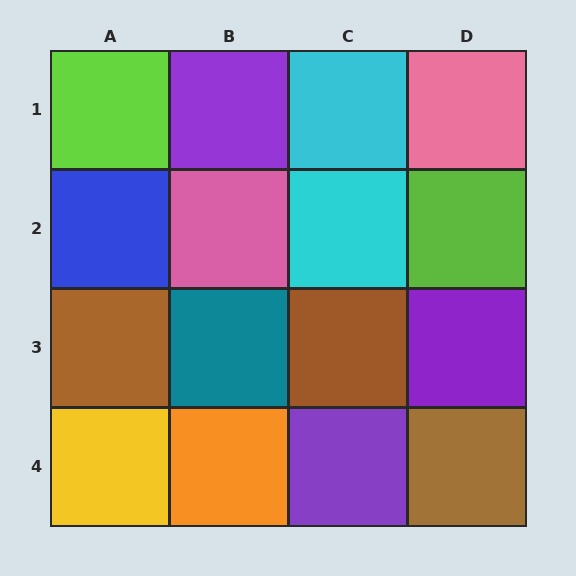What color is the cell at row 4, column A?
Yellow.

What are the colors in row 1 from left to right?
Lime, purple, cyan, pink.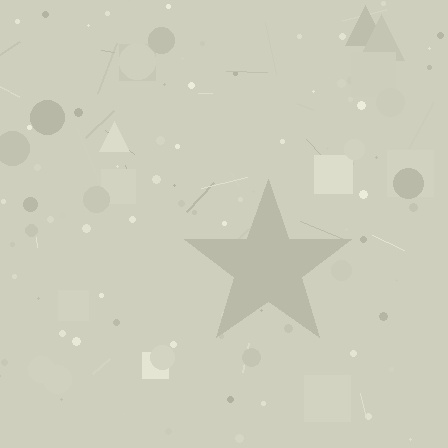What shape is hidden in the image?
A star is hidden in the image.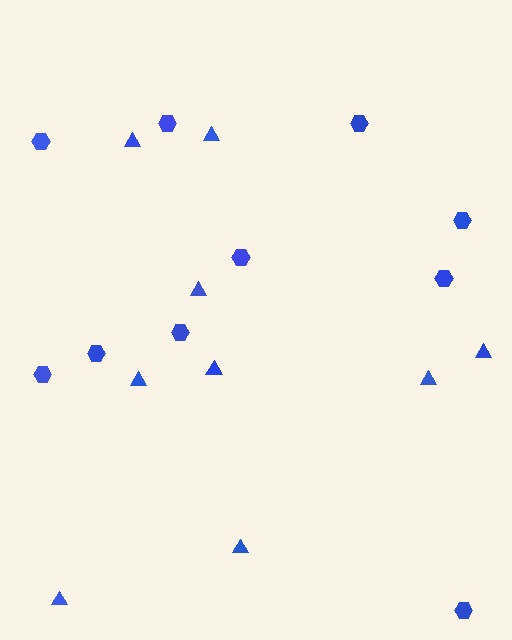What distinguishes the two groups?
There are 2 groups: one group of triangles (9) and one group of hexagons (10).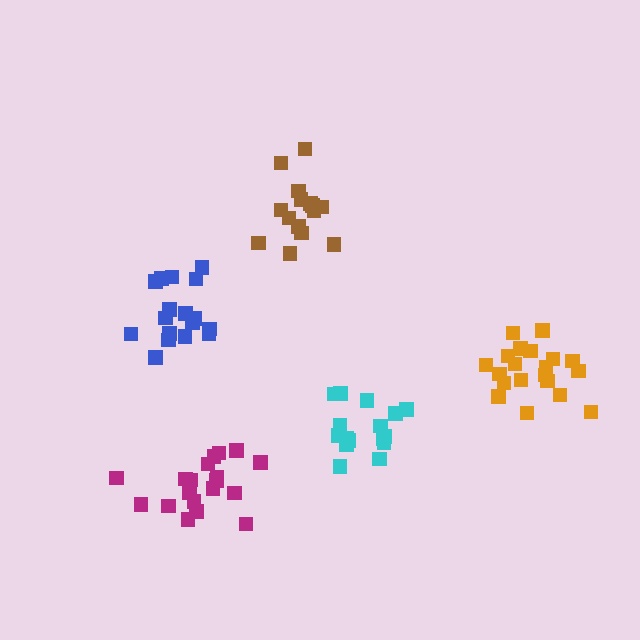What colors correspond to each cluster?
The clusters are colored: brown, orange, cyan, magenta, blue.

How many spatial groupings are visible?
There are 5 spatial groupings.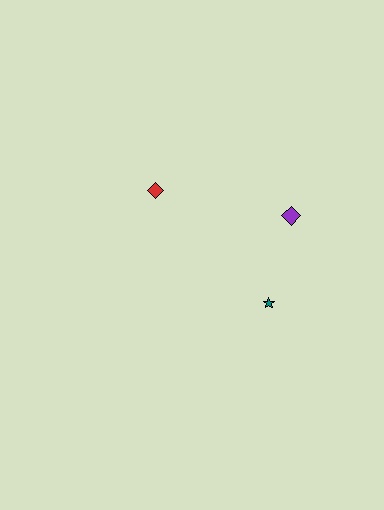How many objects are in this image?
There are 3 objects.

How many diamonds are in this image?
There are 2 diamonds.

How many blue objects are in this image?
There are no blue objects.